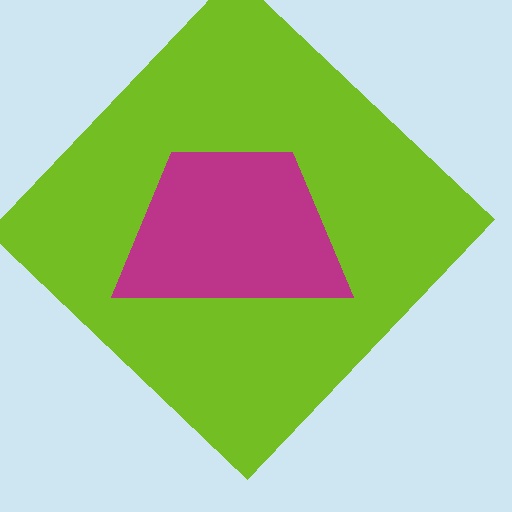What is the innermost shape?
The magenta trapezoid.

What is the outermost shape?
The lime diamond.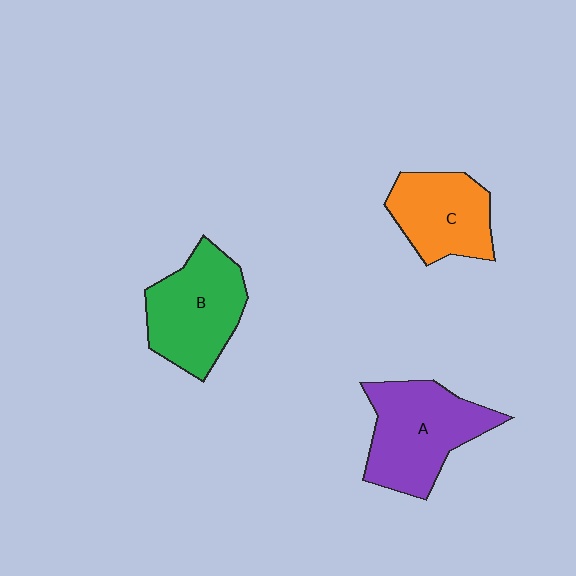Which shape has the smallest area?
Shape C (orange).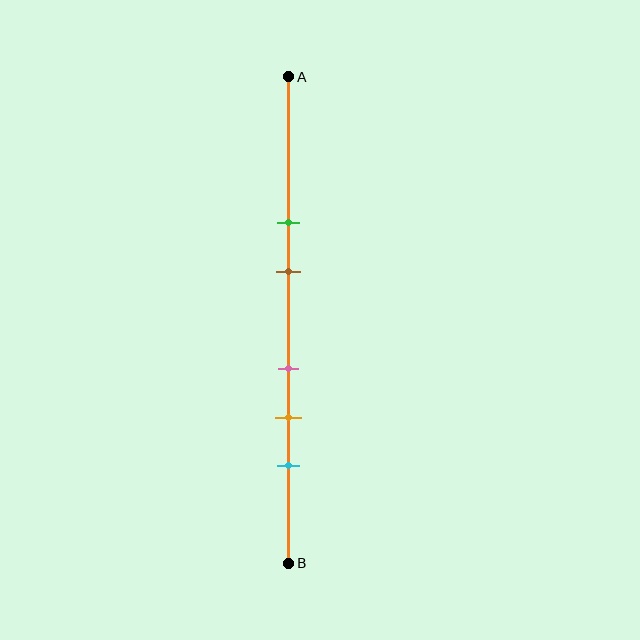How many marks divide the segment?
There are 5 marks dividing the segment.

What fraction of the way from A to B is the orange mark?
The orange mark is approximately 70% (0.7) of the way from A to B.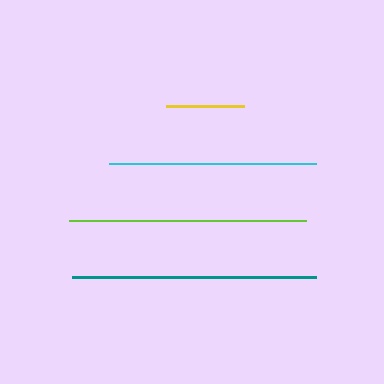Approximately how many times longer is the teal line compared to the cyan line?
The teal line is approximately 1.2 times the length of the cyan line.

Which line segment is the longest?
The teal line is the longest at approximately 245 pixels.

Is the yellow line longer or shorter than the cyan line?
The cyan line is longer than the yellow line.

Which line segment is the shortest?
The yellow line is the shortest at approximately 79 pixels.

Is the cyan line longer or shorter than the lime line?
The lime line is longer than the cyan line.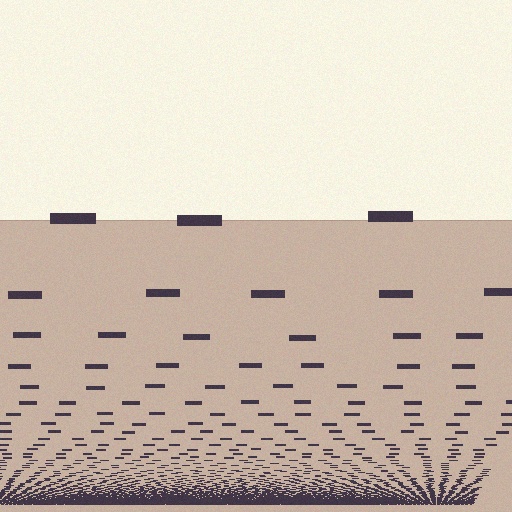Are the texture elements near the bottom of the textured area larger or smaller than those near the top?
Smaller. The gradient is inverted — elements near the bottom are smaller and denser.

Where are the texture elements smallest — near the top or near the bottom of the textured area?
Near the bottom.